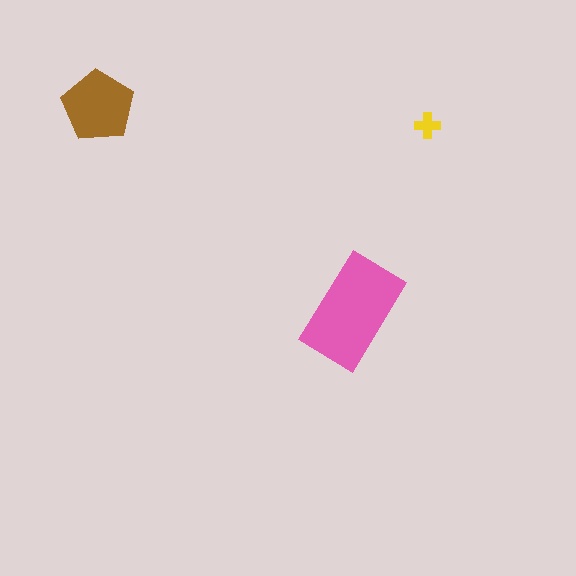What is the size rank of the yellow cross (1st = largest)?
3rd.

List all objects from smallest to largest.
The yellow cross, the brown pentagon, the pink rectangle.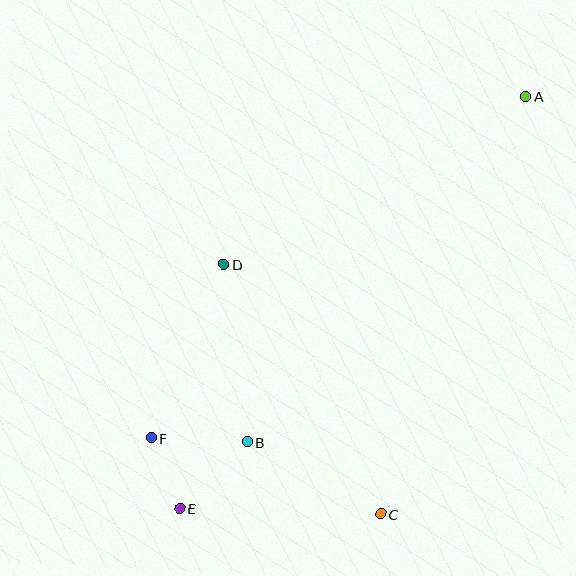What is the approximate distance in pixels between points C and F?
The distance between C and F is approximately 241 pixels.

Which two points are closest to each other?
Points E and F are closest to each other.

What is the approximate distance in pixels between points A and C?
The distance between A and C is approximately 442 pixels.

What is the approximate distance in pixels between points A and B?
The distance between A and B is approximately 444 pixels.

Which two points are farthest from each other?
Points A and E are farthest from each other.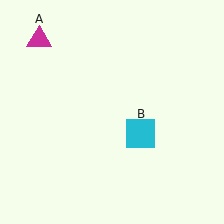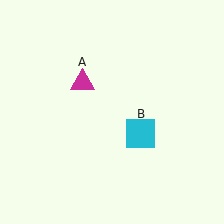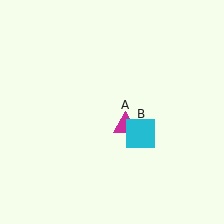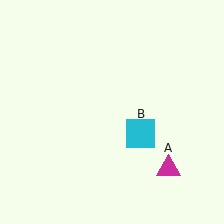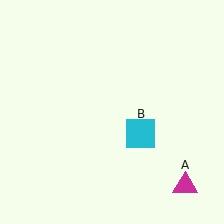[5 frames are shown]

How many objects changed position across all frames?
1 object changed position: magenta triangle (object A).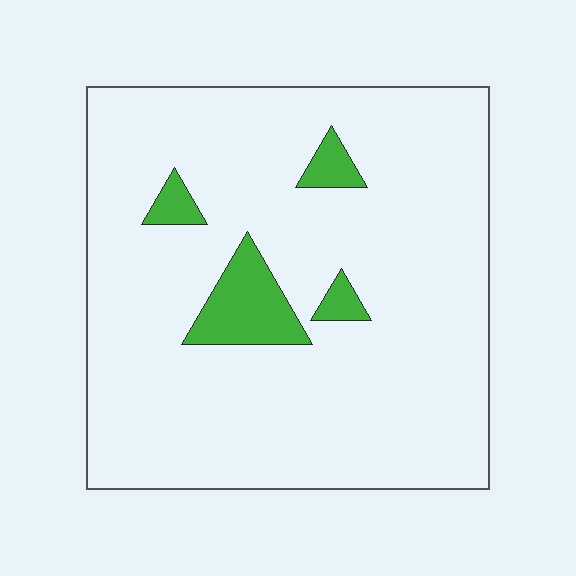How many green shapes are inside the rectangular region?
4.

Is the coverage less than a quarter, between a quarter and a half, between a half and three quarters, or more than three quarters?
Less than a quarter.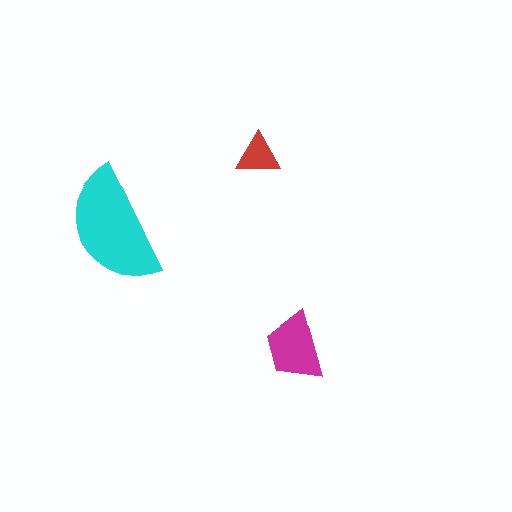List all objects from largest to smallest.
The cyan semicircle, the magenta trapezoid, the red triangle.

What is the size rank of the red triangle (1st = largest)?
3rd.